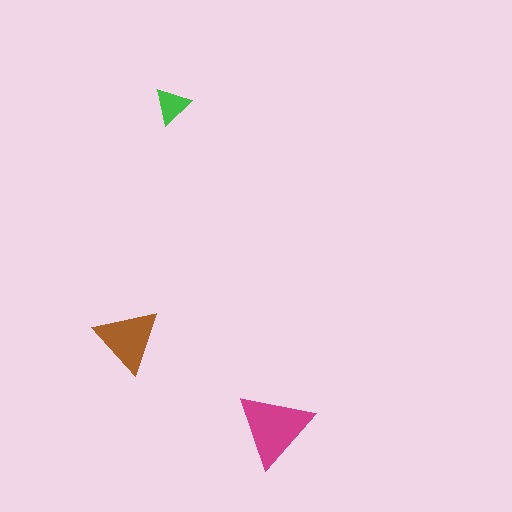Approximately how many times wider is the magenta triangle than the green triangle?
About 2 times wider.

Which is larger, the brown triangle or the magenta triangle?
The magenta one.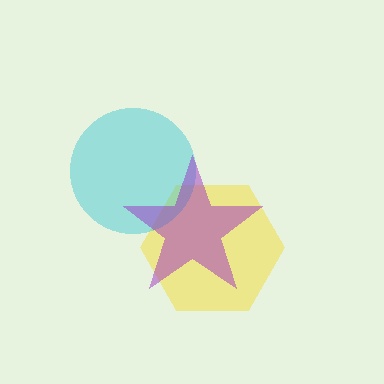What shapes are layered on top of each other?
The layered shapes are: a yellow hexagon, a cyan circle, a purple star.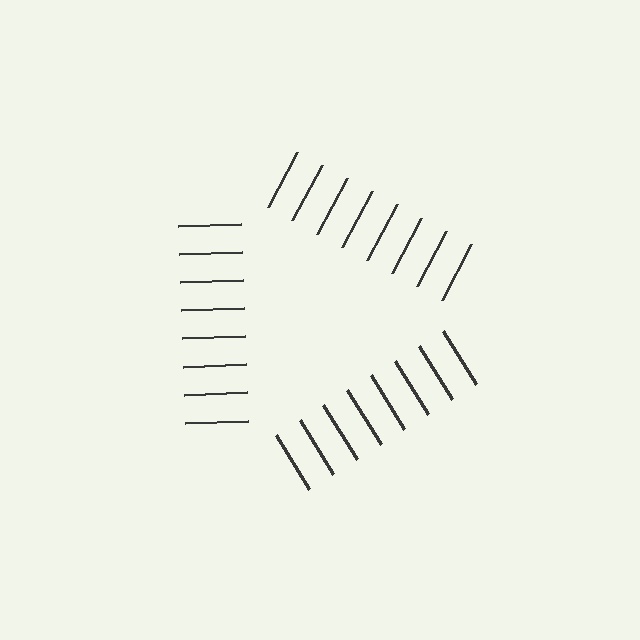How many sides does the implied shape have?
3 sides — the line-ends trace a triangle.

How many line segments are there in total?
24 — 8 along each of the 3 edges.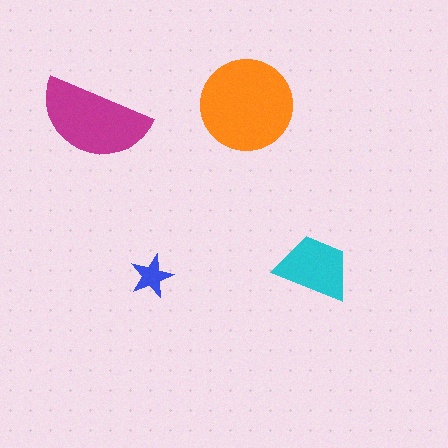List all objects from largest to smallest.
The orange circle, the magenta semicircle, the cyan trapezoid, the blue star.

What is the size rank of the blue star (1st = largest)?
4th.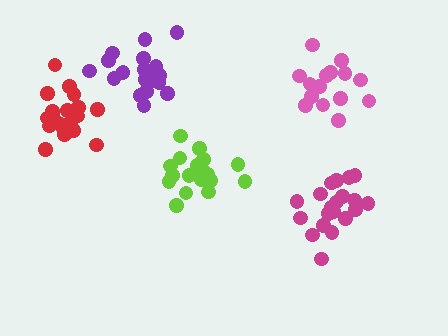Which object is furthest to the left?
The red cluster is leftmost.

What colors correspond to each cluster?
The clusters are colored: lime, pink, red, purple, magenta.